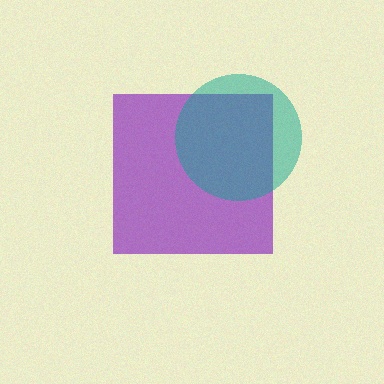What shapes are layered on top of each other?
The layered shapes are: a purple square, a teal circle.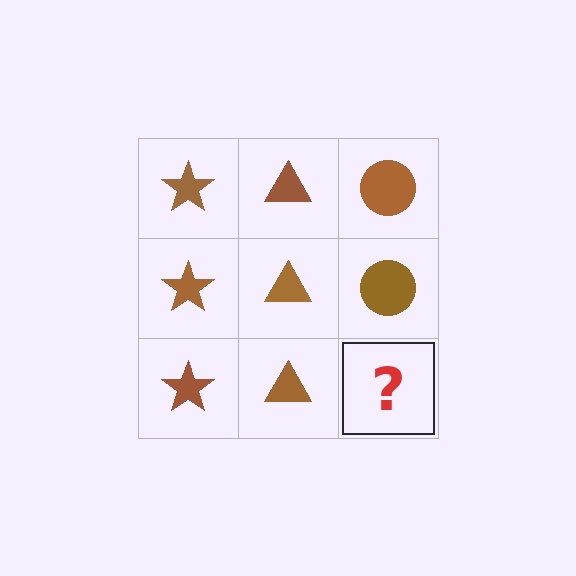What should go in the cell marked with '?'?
The missing cell should contain a brown circle.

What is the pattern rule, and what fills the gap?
The rule is that each column has a consistent shape. The gap should be filled with a brown circle.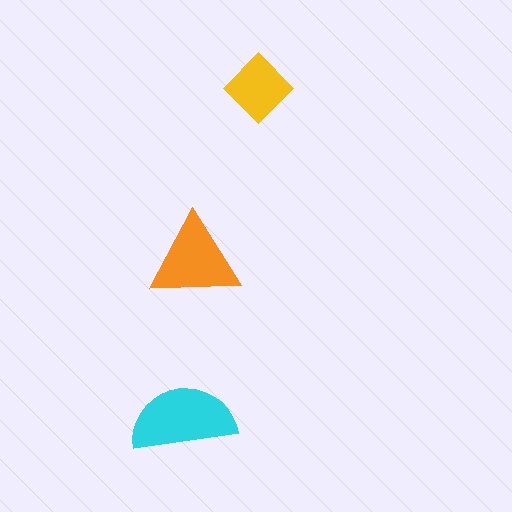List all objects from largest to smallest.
The cyan semicircle, the orange triangle, the yellow diamond.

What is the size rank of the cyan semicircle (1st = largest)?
1st.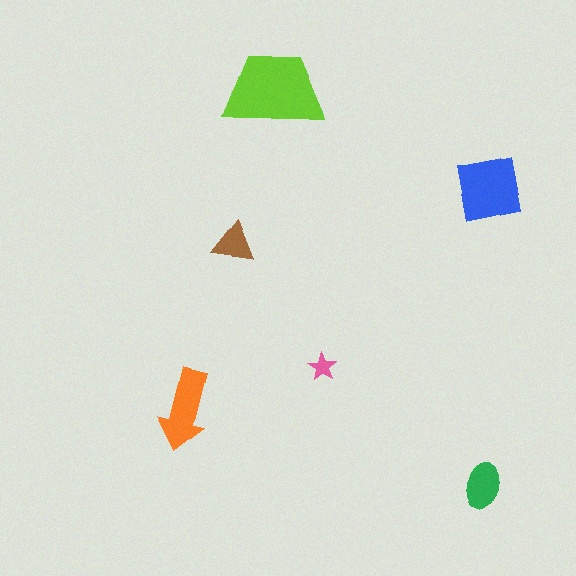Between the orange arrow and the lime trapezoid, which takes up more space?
The lime trapezoid.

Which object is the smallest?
The pink star.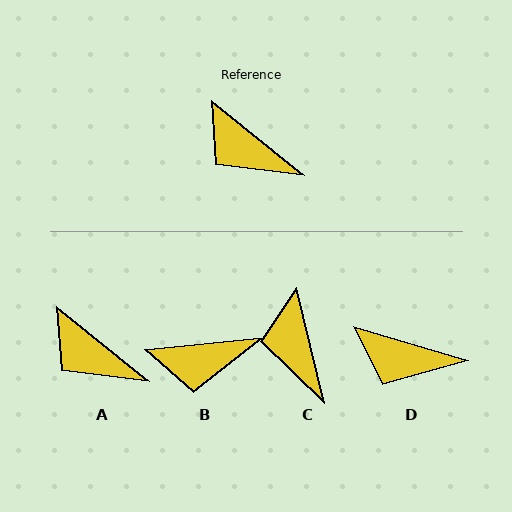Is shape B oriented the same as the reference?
No, it is off by about 45 degrees.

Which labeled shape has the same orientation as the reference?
A.